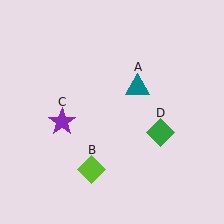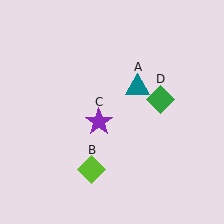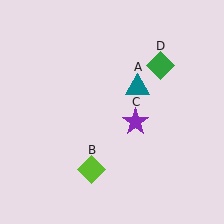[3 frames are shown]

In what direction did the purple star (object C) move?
The purple star (object C) moved right.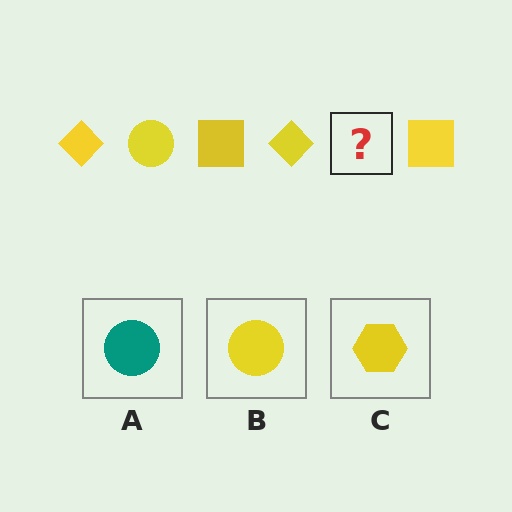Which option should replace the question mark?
Option B.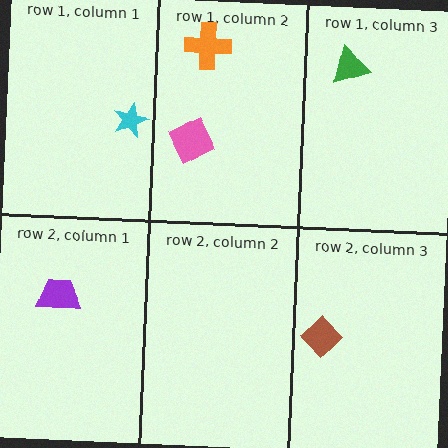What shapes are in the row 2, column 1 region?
The purple trapezoid.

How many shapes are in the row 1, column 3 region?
1.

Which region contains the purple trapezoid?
The row 2, column 1 region.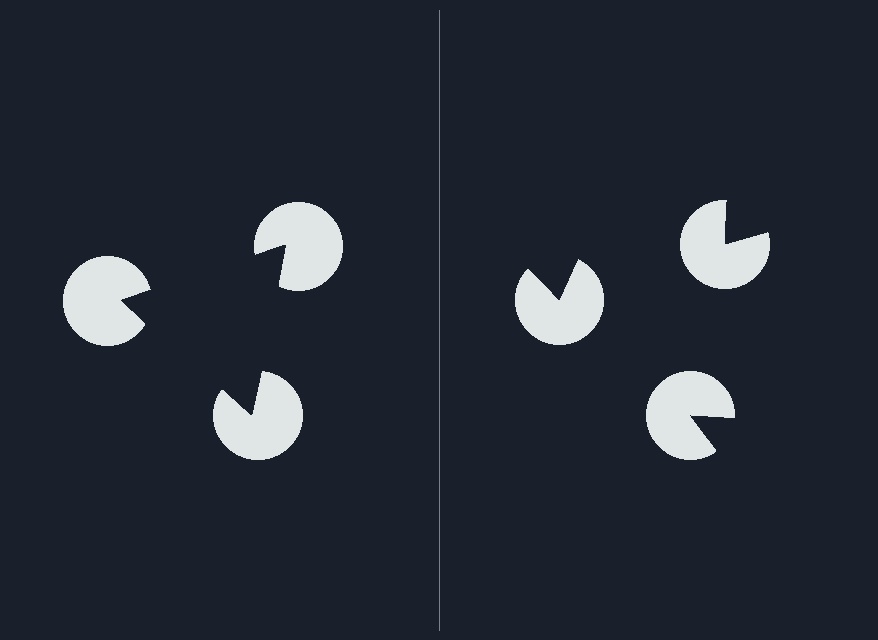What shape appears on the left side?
An illusory triangle.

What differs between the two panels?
The pac-man discs are positioned identically on both sides; only the wedge orientations differ. On the left they align to a triangle; on the right they are misaligned.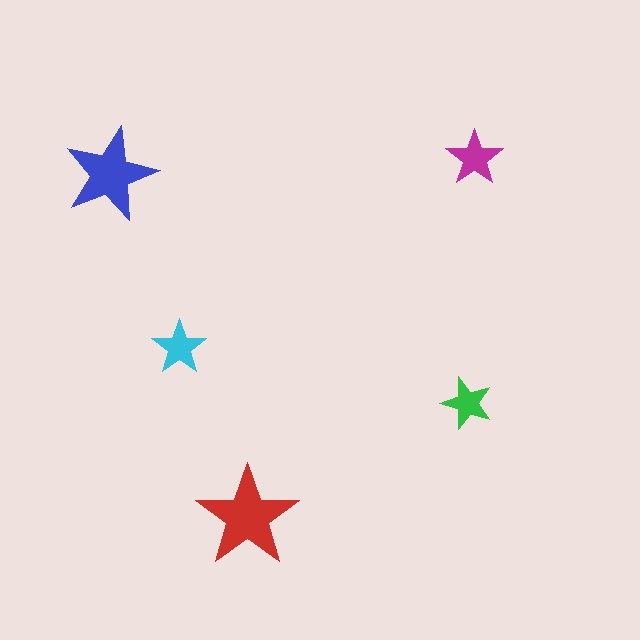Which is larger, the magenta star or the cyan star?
The magenta one.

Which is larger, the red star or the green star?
The red one.